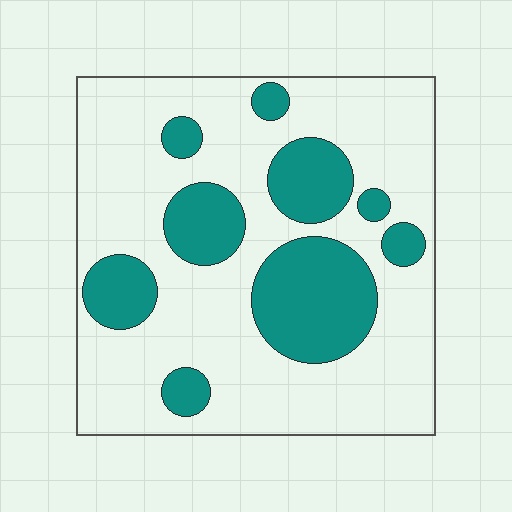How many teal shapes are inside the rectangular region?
9.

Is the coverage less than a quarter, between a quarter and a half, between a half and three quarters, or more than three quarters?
Between a quarter and a half.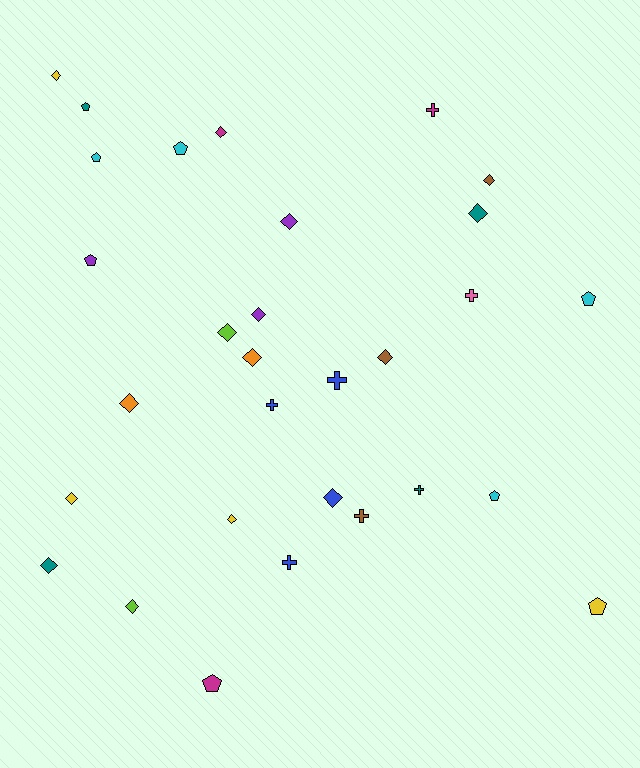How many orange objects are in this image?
There are 2 orange objects.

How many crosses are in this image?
There are 7 crosses.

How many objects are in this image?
There are 30 objects.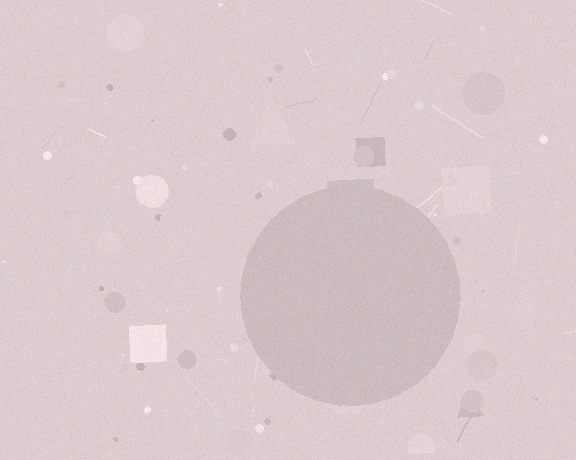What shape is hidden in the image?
A circle is hidden in the image.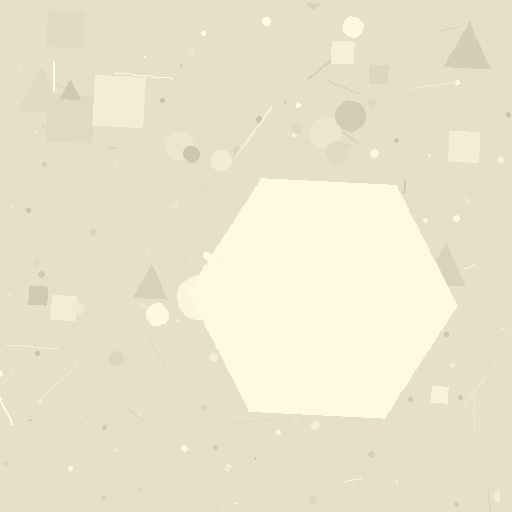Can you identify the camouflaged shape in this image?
The camouflaged shape is a hexagon.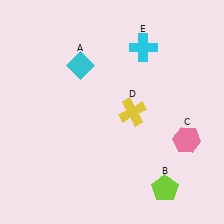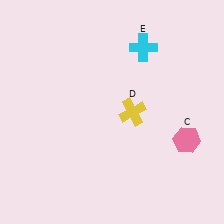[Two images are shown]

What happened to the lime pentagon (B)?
The lime pentagon (B) was removed in Image 2. It was in the bottom-right area of Image 1.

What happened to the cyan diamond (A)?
The cyan diamond (A) was removed in Image 2. It was in the top-left area of Image 1.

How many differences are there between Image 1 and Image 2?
There are 2 differences between the two images.